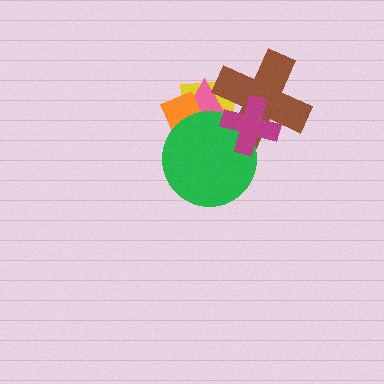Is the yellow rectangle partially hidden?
Yes, it is partially covered by another shape.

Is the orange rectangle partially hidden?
Yes, it is partially covered by another shape.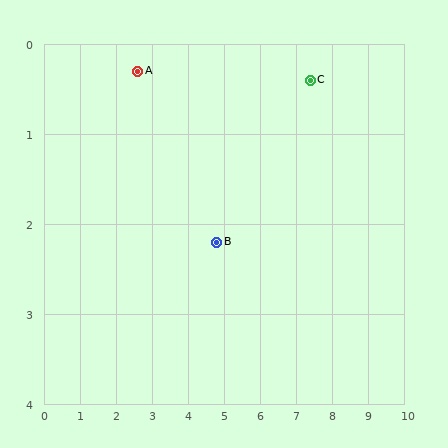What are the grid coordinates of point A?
Point A is at approximately (2.6, 0.3).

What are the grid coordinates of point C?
Point C is at approximately (7.4, 0.4).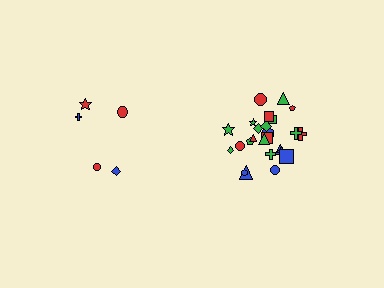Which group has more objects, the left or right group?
The right group.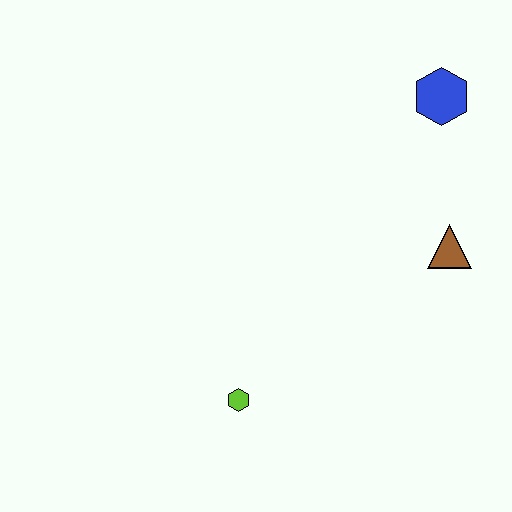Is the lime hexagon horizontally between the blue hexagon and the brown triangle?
No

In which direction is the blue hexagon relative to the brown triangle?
The blue hexagon is above the brown triangle.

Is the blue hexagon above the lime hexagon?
Yes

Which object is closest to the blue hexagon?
The brown triangle is closest to the blue hexagon.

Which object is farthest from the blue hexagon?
The lime hexagon is farthest from the blue hexagon.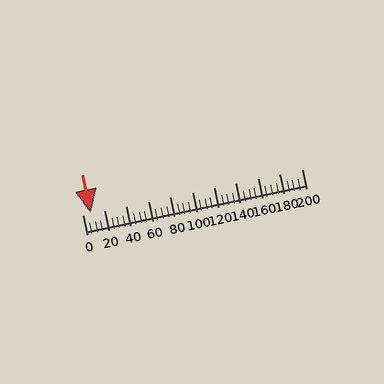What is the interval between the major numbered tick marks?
The major tick marks are spaced 20 units apart.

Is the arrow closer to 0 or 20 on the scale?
The arrow is closer to 0.